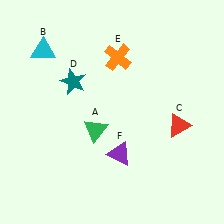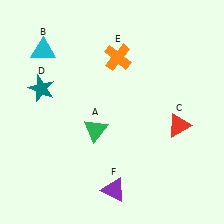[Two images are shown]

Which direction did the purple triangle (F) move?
The purple triangle (F) moved down.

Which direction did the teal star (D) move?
The teal star (D) moved left.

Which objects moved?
The objects that moved are: the teal star (D), the purple triangle (F).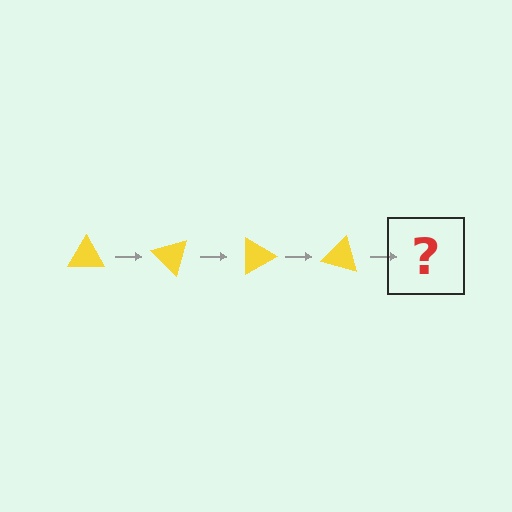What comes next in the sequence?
The next element should be a yellow triangle rotated 180 degrees.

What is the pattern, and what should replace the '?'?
The pattern is that the triangle rotates 45 degrees each step. The '?' should be a yellow triangle rotated 180 degrees.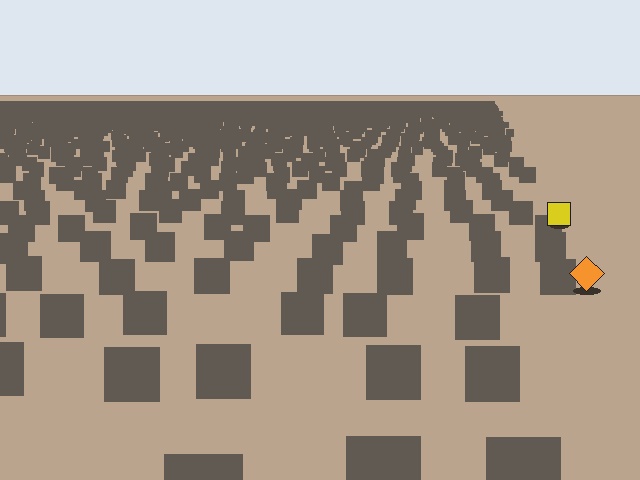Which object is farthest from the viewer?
The yellow square is farthest from the viewer. It appears smaller and the ground texture around it is denser.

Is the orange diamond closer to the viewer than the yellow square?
Yes. The orange diamond is closer — you can tell from the texture gradient: the ground texture is coarser near it.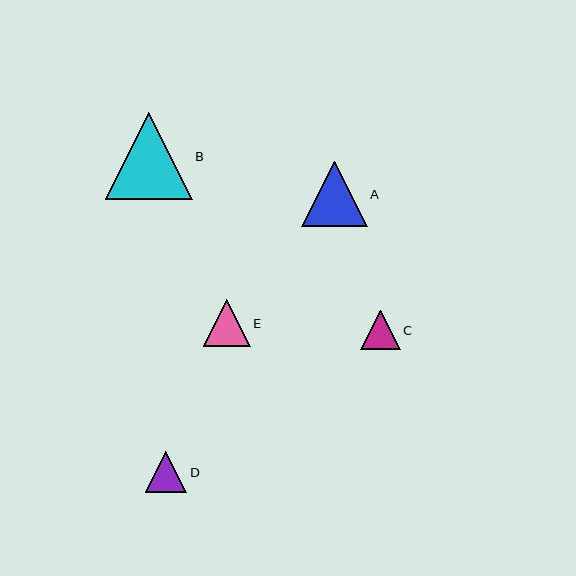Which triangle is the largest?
Triangle B is the largest with a size of approximately 87 pixels.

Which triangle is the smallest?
Triangle C is the smallest with a size of approximately 39 pixels.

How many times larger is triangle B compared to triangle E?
Triangle B is approximately 1.9 times the size of triangle E.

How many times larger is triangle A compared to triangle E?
Triangle A is approximately 1.4 times the size of triangle E.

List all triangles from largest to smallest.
From largest to smallest: B, A, E, D, C.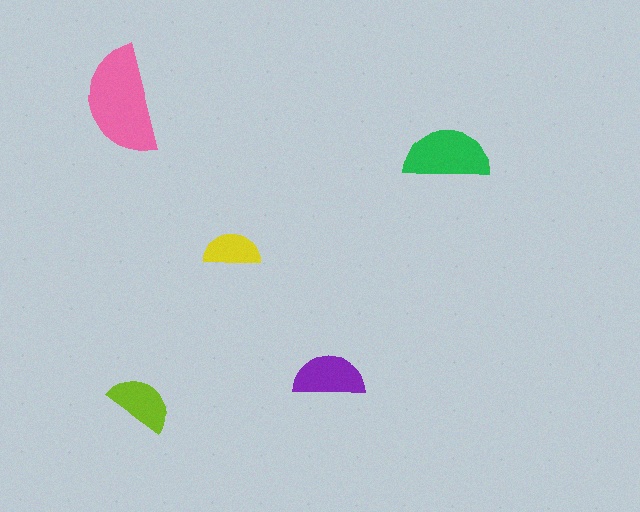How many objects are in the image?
There are 5 objects in the image.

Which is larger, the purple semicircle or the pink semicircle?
The pink one.